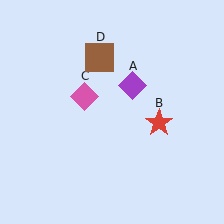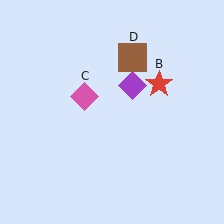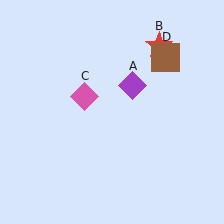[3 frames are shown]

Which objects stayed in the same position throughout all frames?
Purple diamond (object A) and pink diamond (object C) remained stationary.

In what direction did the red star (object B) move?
The red star (object B) moved up.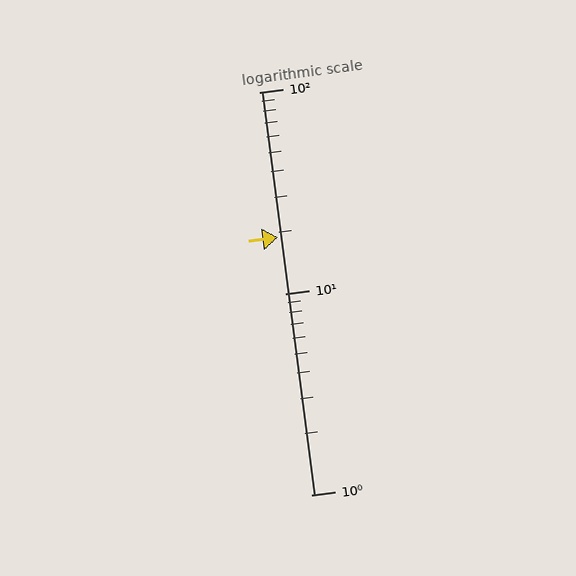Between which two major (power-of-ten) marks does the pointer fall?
The pointer is between 10 and 100.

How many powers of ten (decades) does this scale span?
The scale spans 2 decades, from 1 to 100.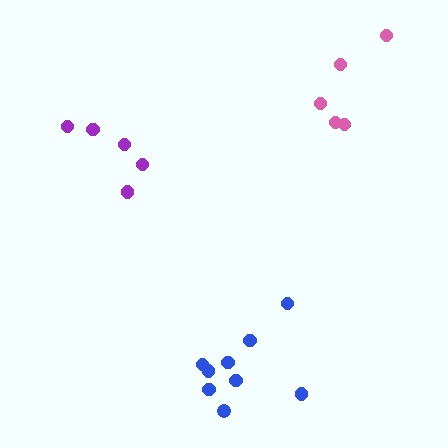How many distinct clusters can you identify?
There are 3 distinct clusters.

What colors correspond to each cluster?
The clusters are colored: blue, pink, purple.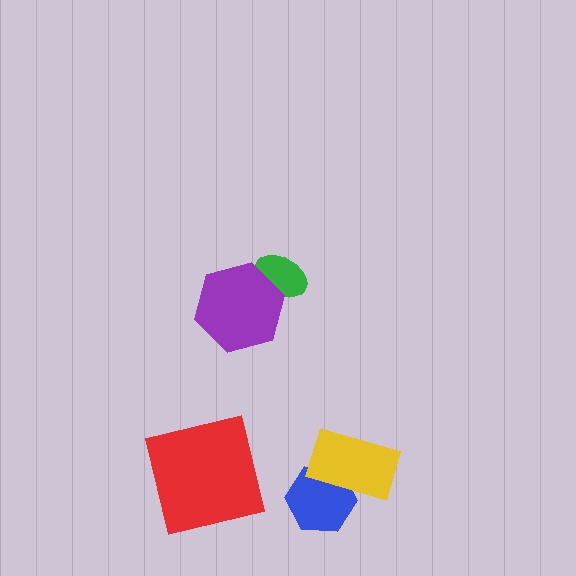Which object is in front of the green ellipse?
The purple hexagon is in front of the green ellipse.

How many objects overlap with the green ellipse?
1 object overlaps with the green ellipse.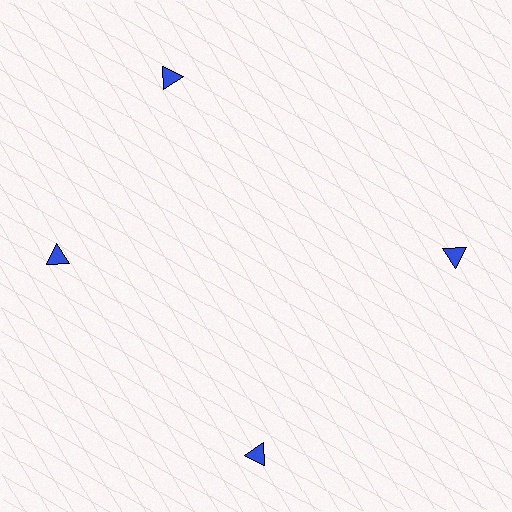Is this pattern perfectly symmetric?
No. The 4 blue triangles are arranged in a ring, but one element near the 12 o'clock position is rotated out of alignment along the ring, breaking the 4-fold rotational symmetry.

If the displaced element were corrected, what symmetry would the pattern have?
It would have 4-fold rotational symmetry — the pattern would map onto itself every 90 degrees.